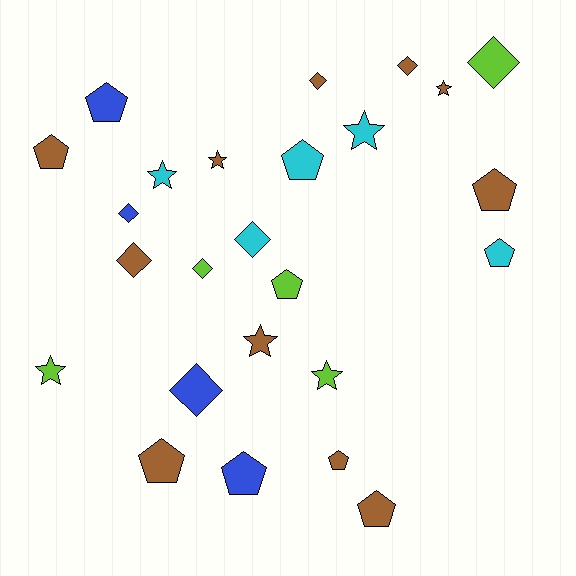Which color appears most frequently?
Brown, with 11 objects.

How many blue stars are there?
There are no blue stars.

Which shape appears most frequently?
Pentagon, with 10 objects.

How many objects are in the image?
There are 25 objects.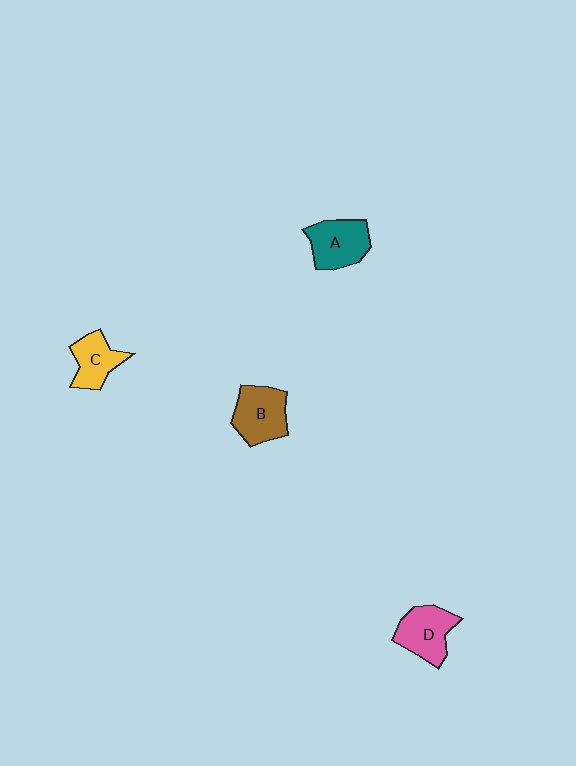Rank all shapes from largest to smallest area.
From largest to smallest: B (brown), A (teal), D (pink), C (yellow).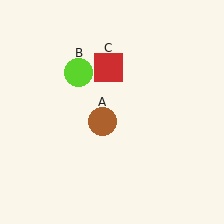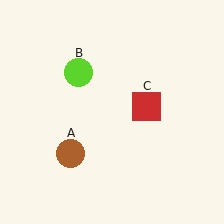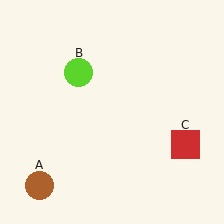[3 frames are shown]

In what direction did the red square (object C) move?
The red square (object C) moved down and to the right.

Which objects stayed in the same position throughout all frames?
Lime circle (object B) remained stationary.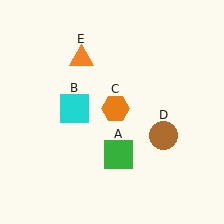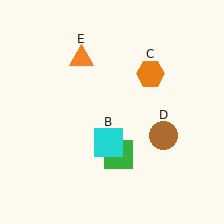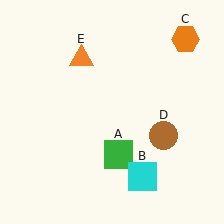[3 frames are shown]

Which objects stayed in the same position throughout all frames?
Green square (object A) and brown circle (object D) and orange triangle (object E) remained stationary.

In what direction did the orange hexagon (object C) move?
The orange hexagon (object C) moved up and to the right.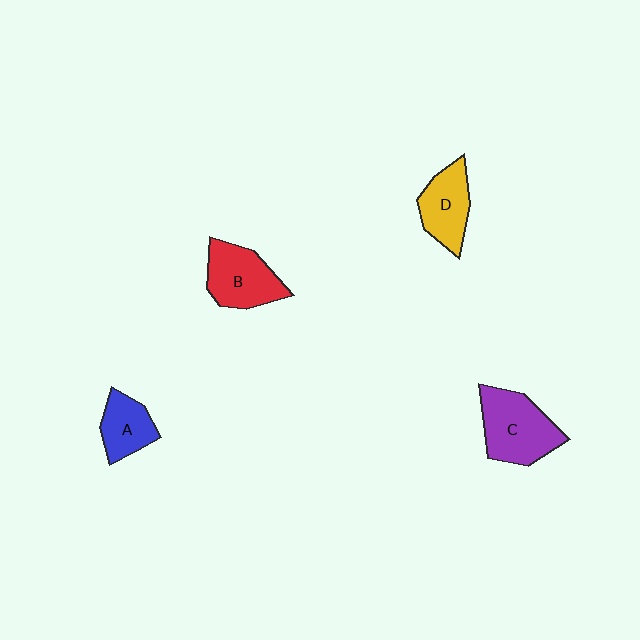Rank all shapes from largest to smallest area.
From largest to smallest: C (purple), B (red), D (yellow), A (blue).